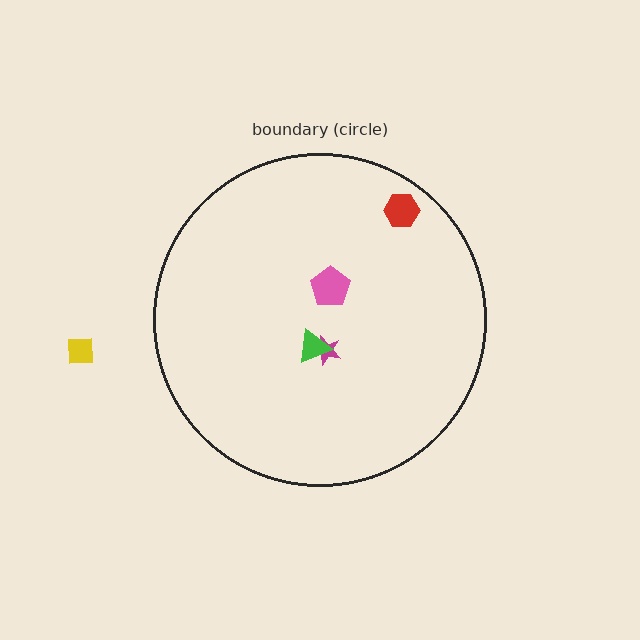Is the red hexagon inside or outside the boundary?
Inside.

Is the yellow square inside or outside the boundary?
Outside.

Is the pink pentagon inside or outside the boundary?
Inside.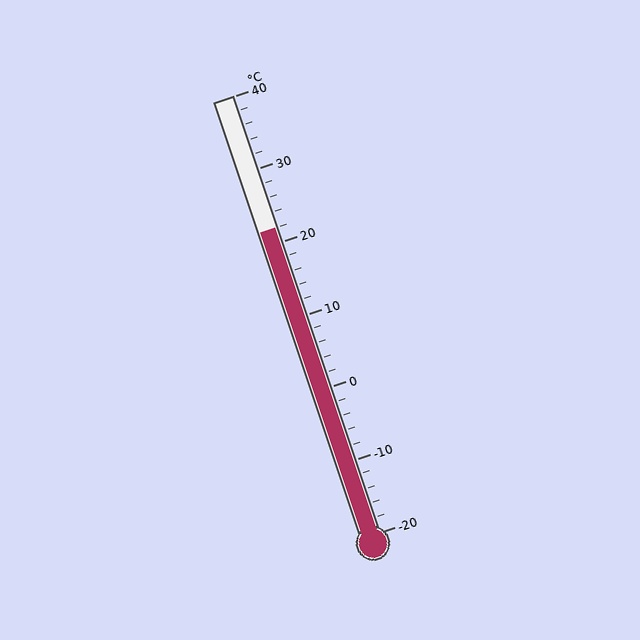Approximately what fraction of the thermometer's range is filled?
The thermometer is filled to approximately 70% of its range.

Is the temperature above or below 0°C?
The temperature is above 0°C.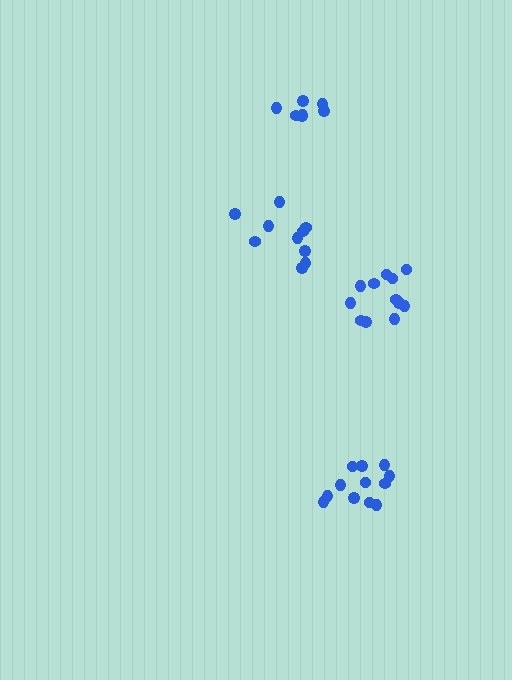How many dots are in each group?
Group 1: 10 dots, Group 2: 12 dots, Group 3: 7 dots, Group 4: 12 dots (41 total).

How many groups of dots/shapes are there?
There are 4 groups.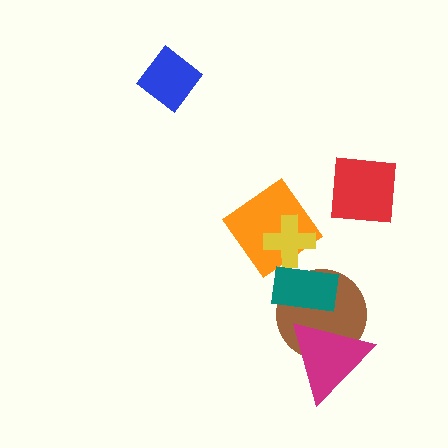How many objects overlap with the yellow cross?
2 objects overlap with the yellow cross.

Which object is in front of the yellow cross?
The teal rectangle is in front of the yellow cross.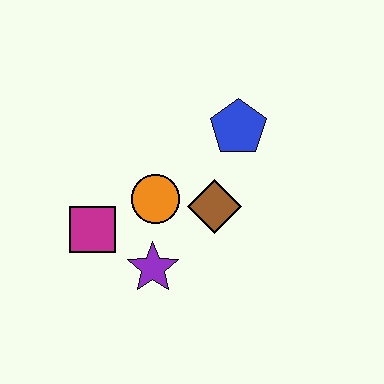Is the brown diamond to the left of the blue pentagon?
Yes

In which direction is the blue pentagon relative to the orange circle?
The blue pentagon is to the right of the orange circle.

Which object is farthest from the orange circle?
The blue pentagon is farthest from the orange circle.